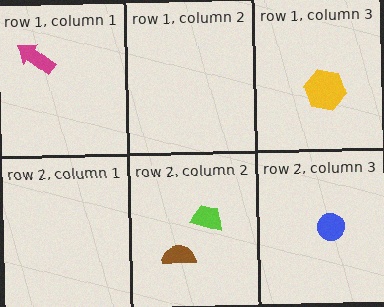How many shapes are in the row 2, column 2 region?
2.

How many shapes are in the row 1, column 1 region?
1.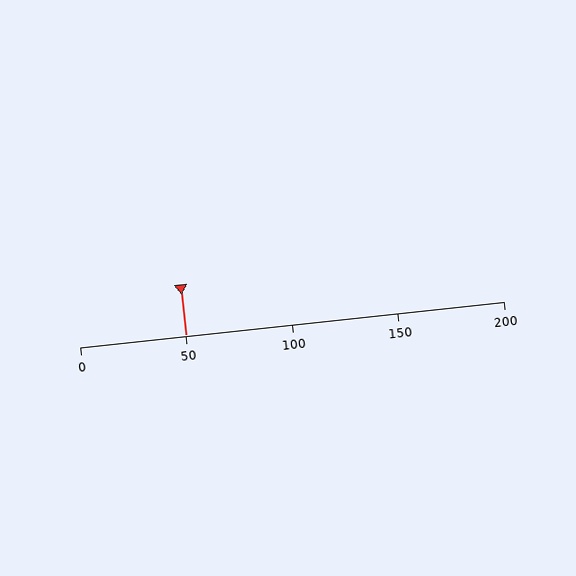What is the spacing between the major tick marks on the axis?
The major ticks are spaced 50 apart.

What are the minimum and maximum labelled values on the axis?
The axis runs from 0 to 200.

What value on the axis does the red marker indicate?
The marker indicates approximately 50.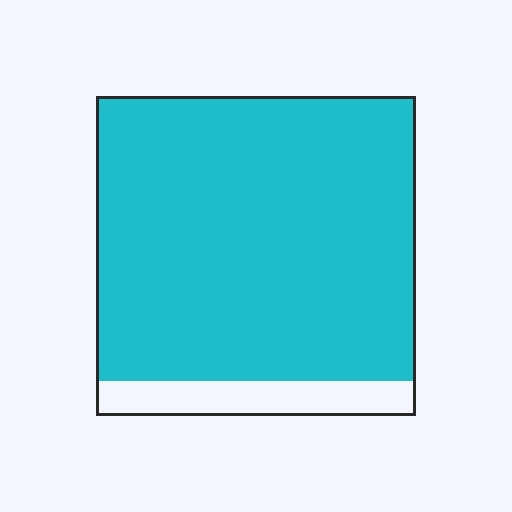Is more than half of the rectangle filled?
Yes.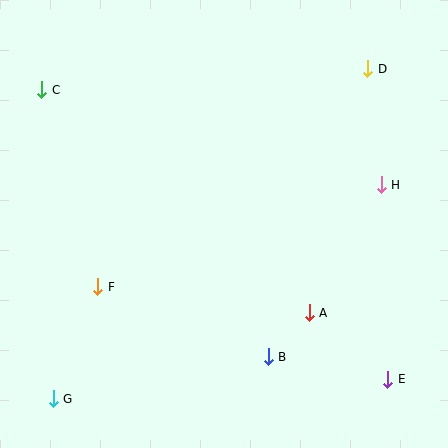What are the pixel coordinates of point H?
Point H is at (381, 185).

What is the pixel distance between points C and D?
The distance between C and D is 327 pixels.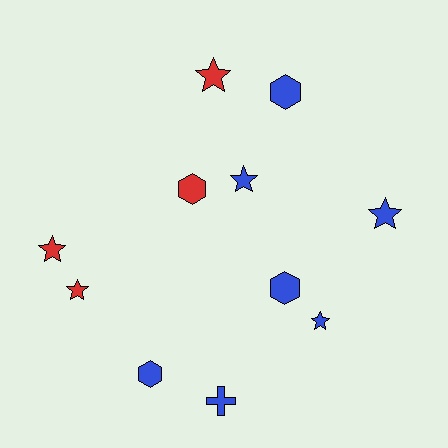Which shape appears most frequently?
Star, with 6 objects.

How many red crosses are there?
There are no red crosses.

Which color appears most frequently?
Blue, with 7 objects.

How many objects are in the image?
There are 11 objects.